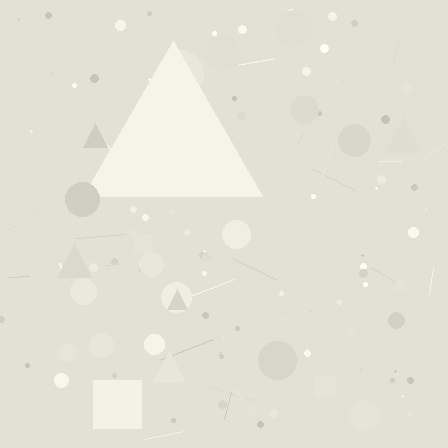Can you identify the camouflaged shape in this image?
The camouflaged shape is a triangle.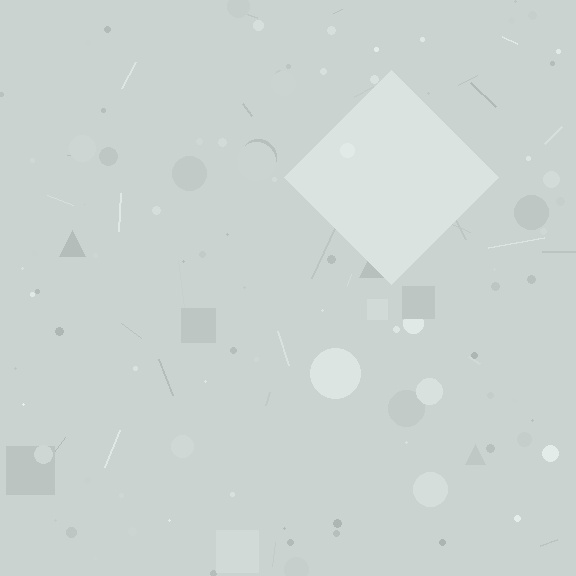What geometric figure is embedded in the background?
A diamond is embedded in the background.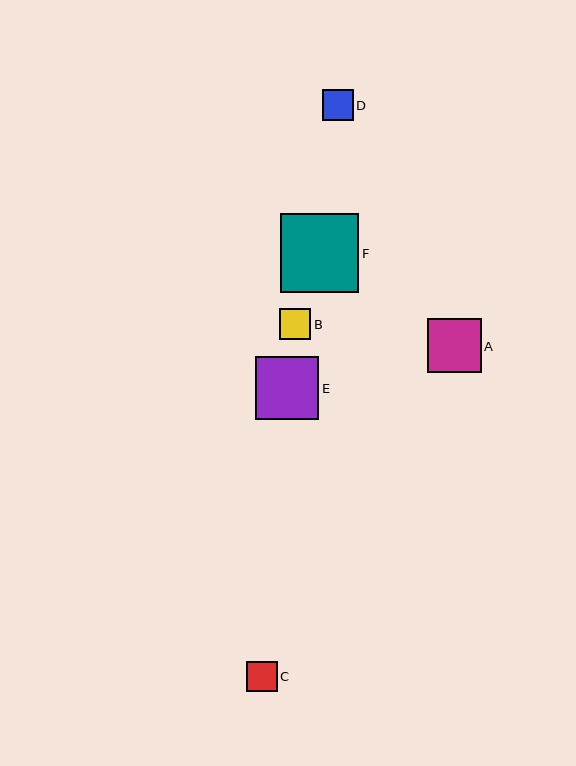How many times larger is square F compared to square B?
Square F is approximately 2.5 times the size of square B.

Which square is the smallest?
Square C is the smallest with a size of approximately 30 pixels.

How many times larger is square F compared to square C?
Square F is approximately 2.6 times the size of square C.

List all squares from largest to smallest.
From largest to smallest: F, E, A, B, D, C.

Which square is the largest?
Square F is the largest with a size of approximately 79 pixels.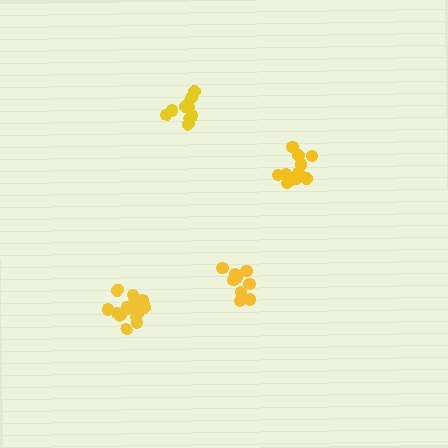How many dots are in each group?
Group 1: 15 dots, Group 2: 11 dots, Group 3: 11 dots, Group 4: 9 dots (46 total).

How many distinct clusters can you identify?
There are 4 distinct clusters.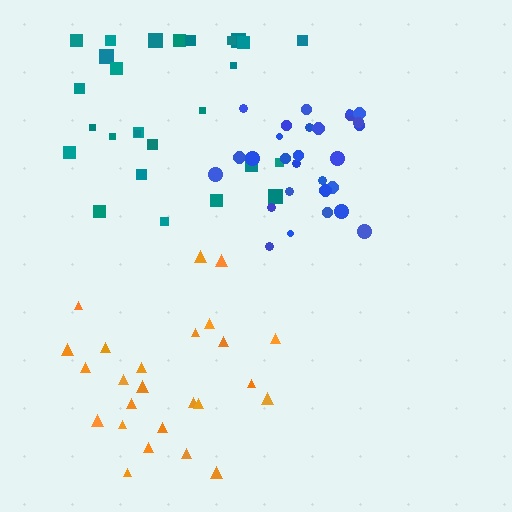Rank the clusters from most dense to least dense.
blue, orange, teal.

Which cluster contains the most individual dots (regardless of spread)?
Teal (28).